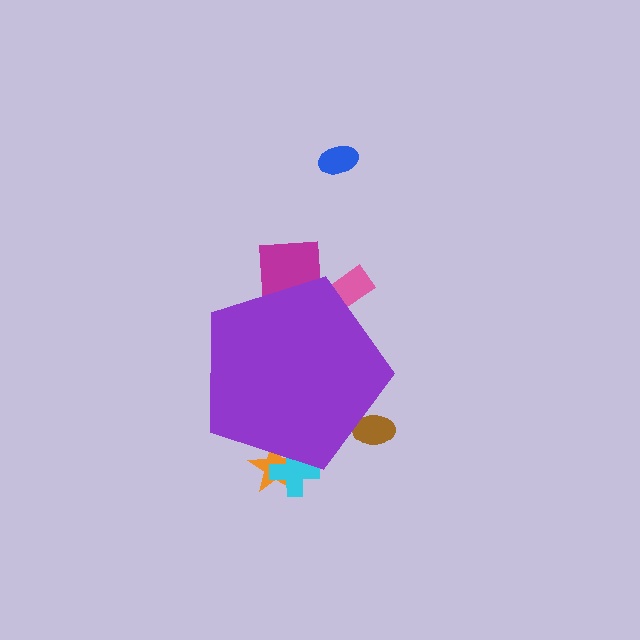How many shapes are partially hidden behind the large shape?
5 shapes are partially hidden.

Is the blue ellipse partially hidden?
No, the blue ellipse is fully visible.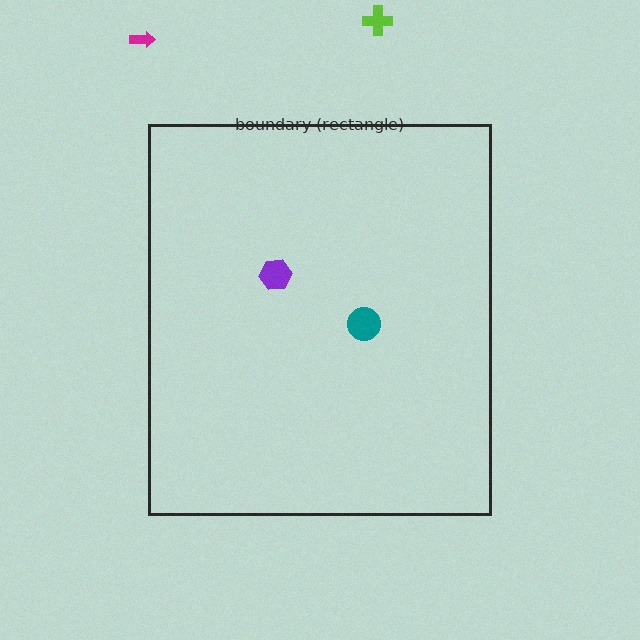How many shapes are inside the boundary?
2 inside, 2 outside.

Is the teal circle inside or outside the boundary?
Inside.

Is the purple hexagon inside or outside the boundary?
Inside.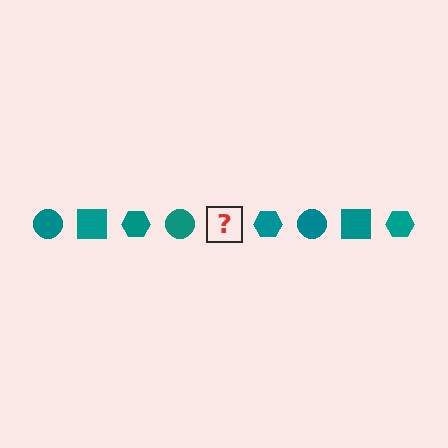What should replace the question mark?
The question mark should be replaced with a teal square.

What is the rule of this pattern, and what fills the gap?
The rule is that the pattern cycles through circle, square, hexagon shapes in teal. The gap should be filled with a teal square.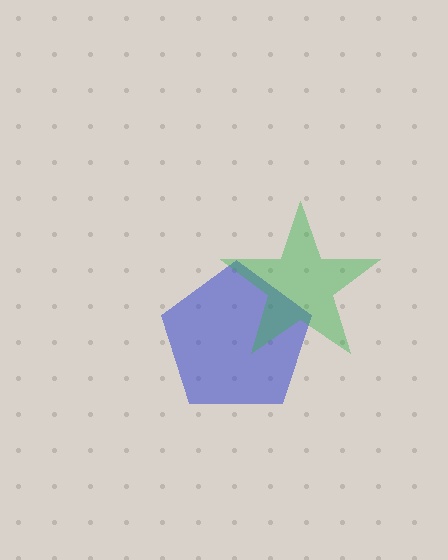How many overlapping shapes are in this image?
There are 2 overlapping shapes in the image.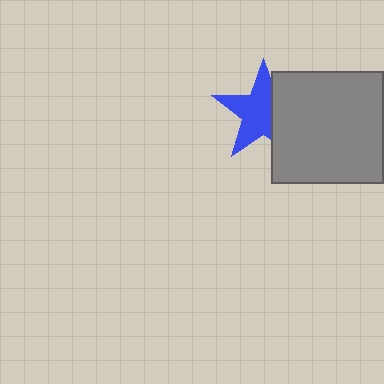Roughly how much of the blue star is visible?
Most of it is visible (roughly 65%).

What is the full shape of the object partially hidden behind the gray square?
The partially hidden object is a blue star.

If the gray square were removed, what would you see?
You would see the complete blue star.